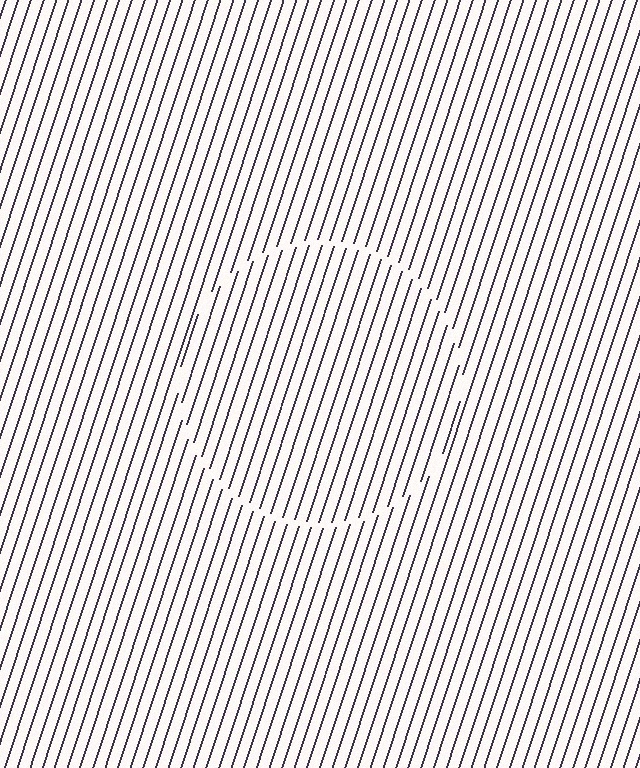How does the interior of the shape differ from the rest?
The interior of the shape contains the same grating, shifted by half a period — the contour is defined by the phase discontinuity where line-ends from the inner and outer gratings abut.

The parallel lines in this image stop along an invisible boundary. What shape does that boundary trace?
An illusory circle. The interior of the shape contains the same grating, shifted by half a period — the contour is defined by the phase discontinuity where line-ends from the inner and outer gratings abut.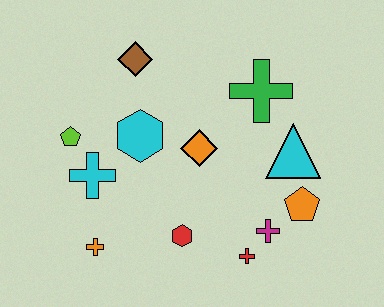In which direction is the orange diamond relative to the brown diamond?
The orange diamond is below the brown diamond.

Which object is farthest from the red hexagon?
The brown diamond is farthest from the red hexagon.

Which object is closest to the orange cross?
The cyan cross is closest to the orange cross.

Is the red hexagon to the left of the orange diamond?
Yes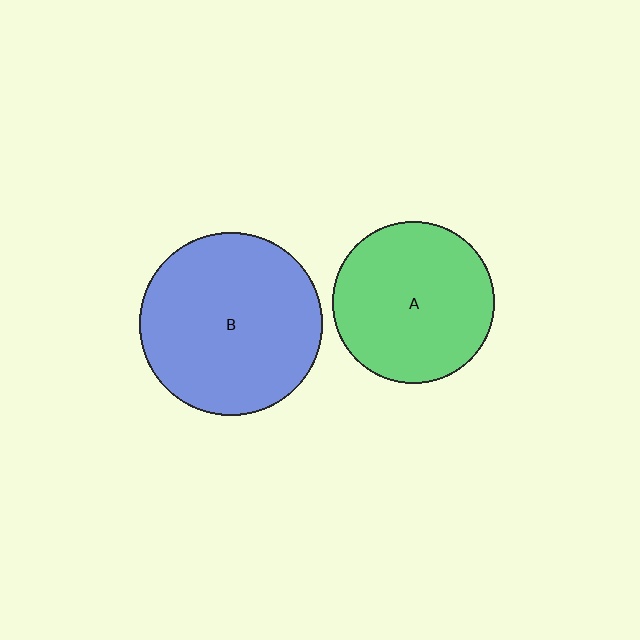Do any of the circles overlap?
No, none of the circles overlap.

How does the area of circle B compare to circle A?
Approximately 1.3 times.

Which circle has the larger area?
Circle B (blue).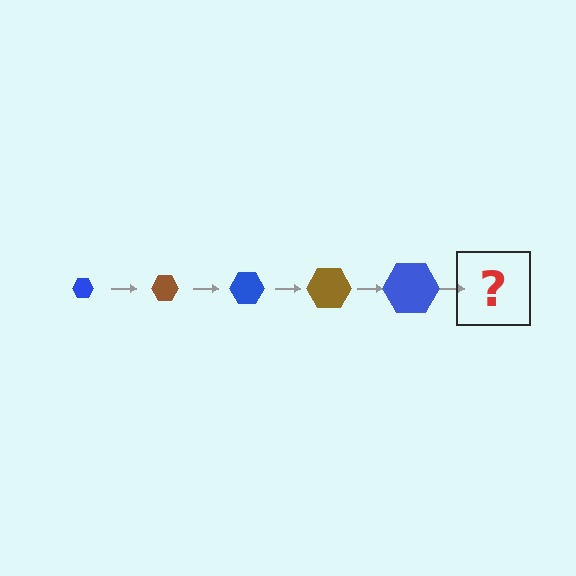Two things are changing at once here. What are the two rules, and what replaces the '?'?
The two rules are that the hexagon grows larger each step and the color cycles through blue and brown. The '?' should be a brown hexagon, larger than the previous one.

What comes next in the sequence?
The next element should be a brown hexagon, larger than the previous one.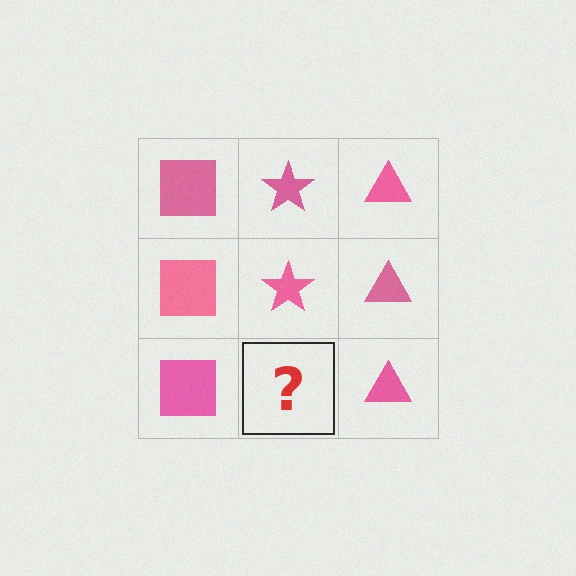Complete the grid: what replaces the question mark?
The question mark should be replaced with a pink star.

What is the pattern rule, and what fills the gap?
The rule is that each column has a consistent shape. The gap should be filled with a pink star.